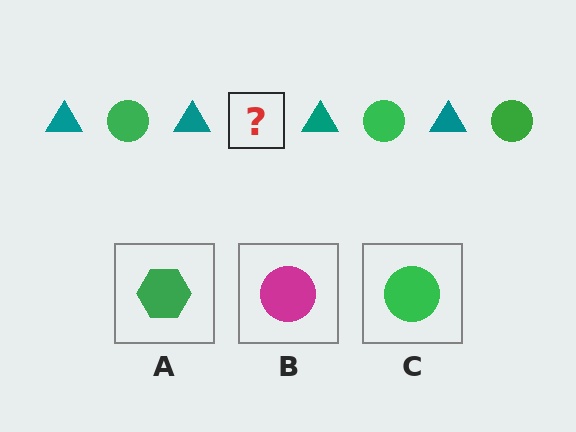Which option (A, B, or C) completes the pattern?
C.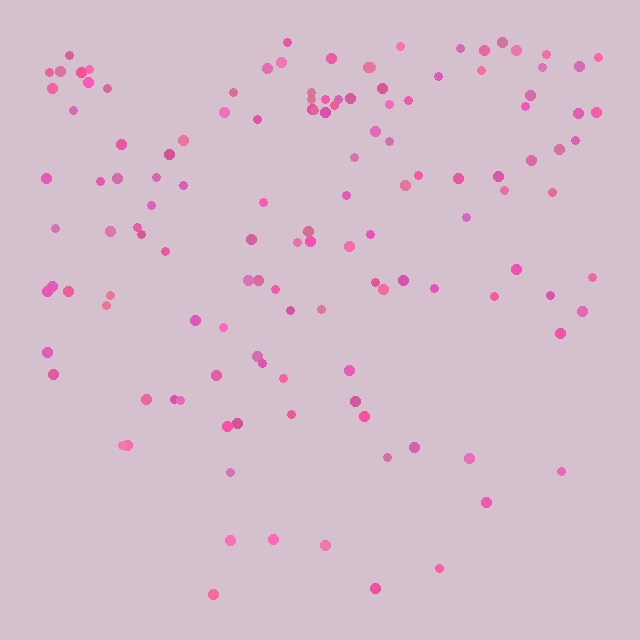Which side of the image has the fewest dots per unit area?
The bottom.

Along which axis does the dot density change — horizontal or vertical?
Vertical.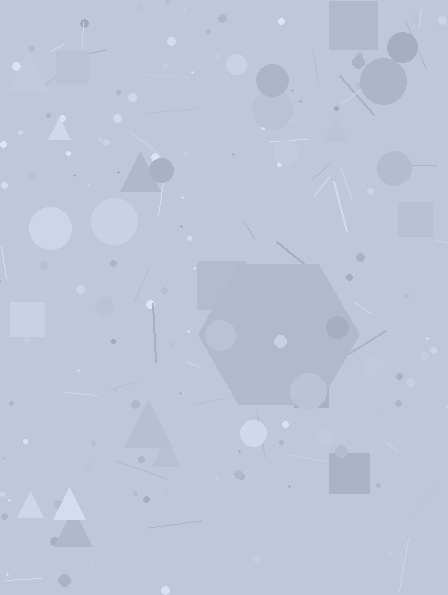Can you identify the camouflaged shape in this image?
The camouflaged shape is a hexagon.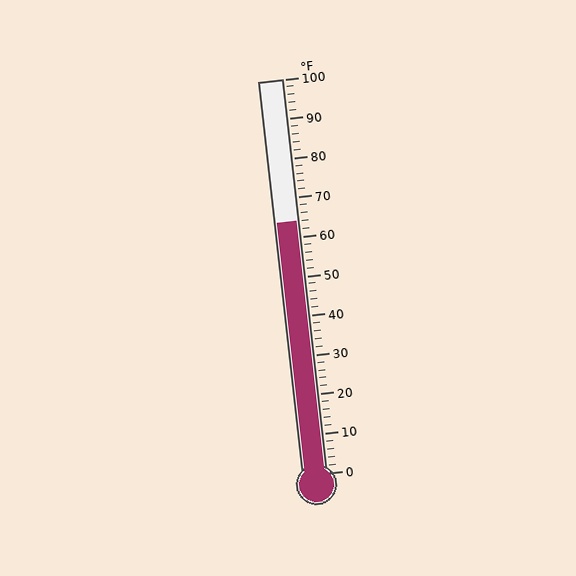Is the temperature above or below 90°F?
The temperature is below 90°F.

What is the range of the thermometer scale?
The thermometer scale ranges from 0°F to 100°F.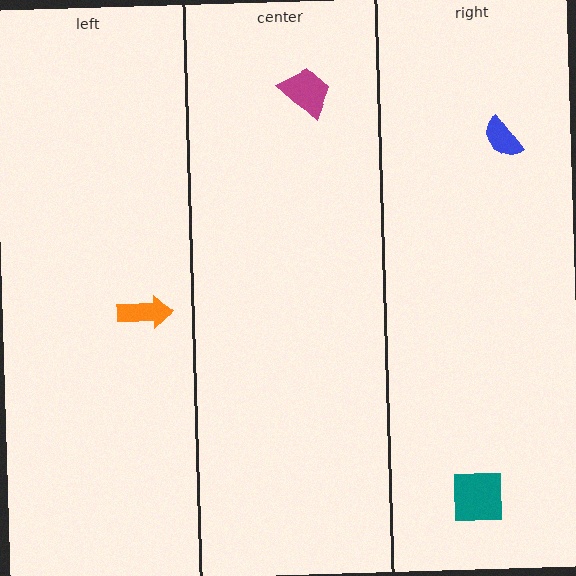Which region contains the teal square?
The right region.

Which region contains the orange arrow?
The left region.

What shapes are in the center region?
The magenta trapezoid.